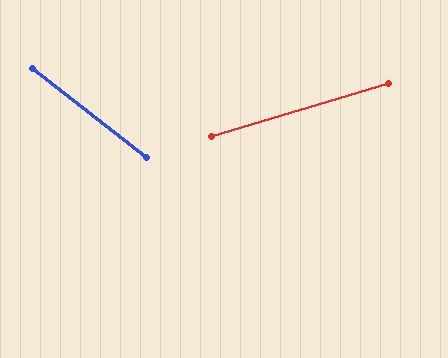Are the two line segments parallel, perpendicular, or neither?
Neither parallel nor perpendicular — they differ by about 55°.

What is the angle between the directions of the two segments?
Approximately 55 degrees.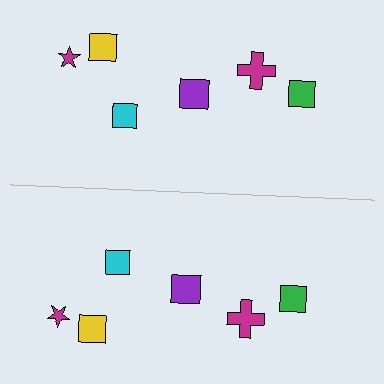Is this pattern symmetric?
Yes, this pattern has bilateral (reflection) symmetry.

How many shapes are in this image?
There are 12 shapes in this image.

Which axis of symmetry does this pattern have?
The pattern has a horizontal axis of symmetry running through the center of the image.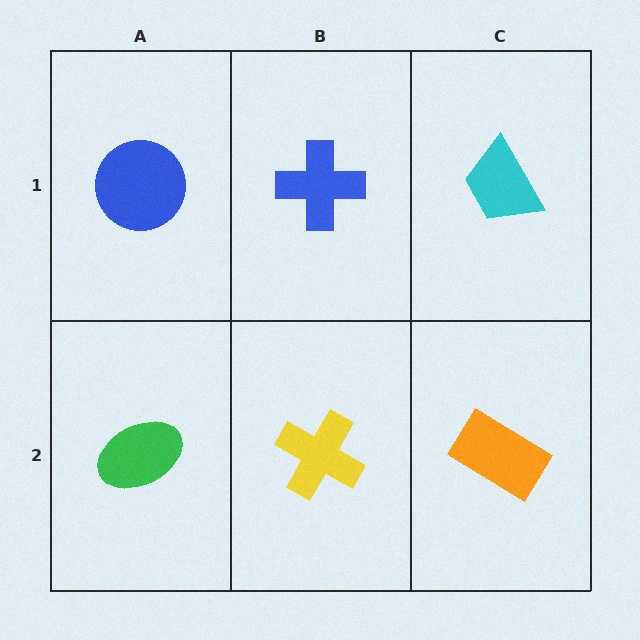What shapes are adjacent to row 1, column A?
A green ellipse (row 2, column A), a blue cross (row 1, column B).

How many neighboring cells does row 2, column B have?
3.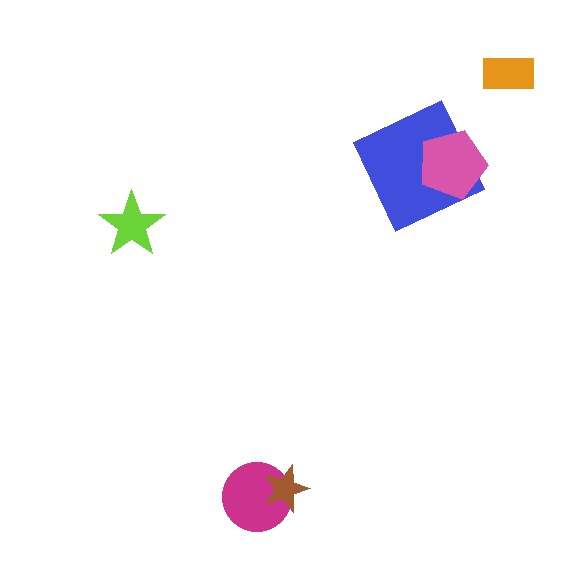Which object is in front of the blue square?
The pink pentagon is in front of the blue square.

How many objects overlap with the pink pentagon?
1 object overlaps with the pink pentagon.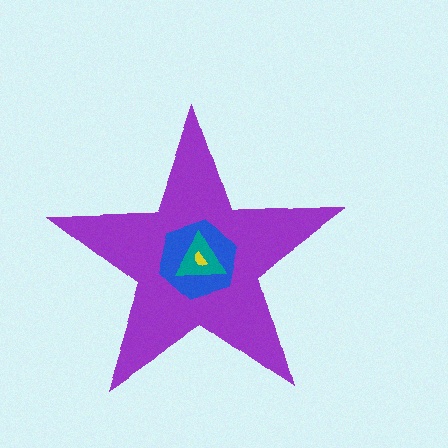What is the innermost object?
The yellow semicircle.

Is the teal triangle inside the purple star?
Yes.